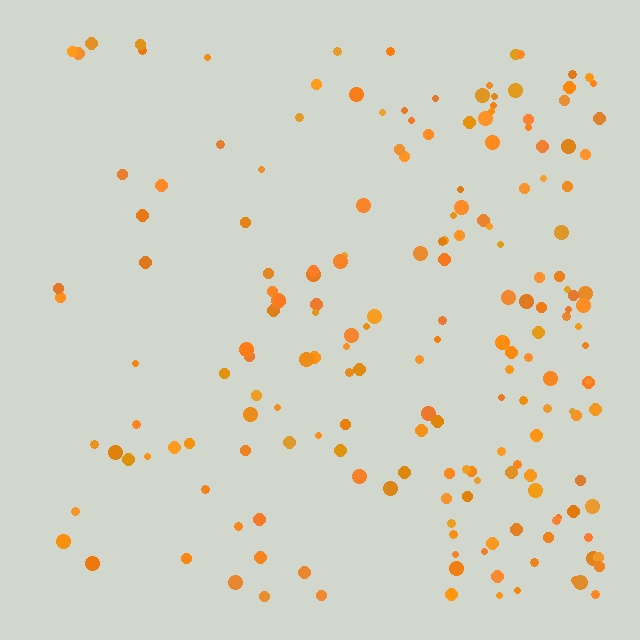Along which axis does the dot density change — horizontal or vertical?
Horizontal.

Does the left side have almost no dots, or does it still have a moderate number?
Still a moderate number, just noticeably fewer than the right.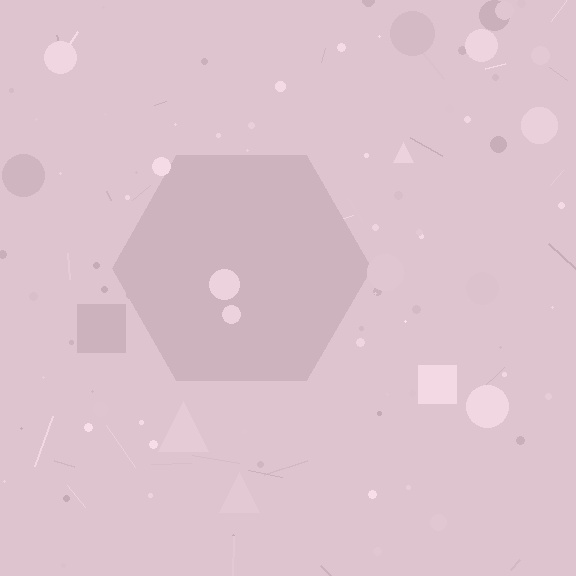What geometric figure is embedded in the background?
A hexagon is embedded in the background.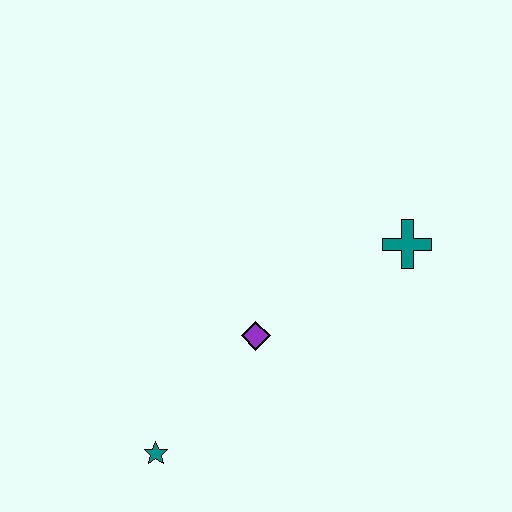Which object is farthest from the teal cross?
The teal star is farthest from the teal cross.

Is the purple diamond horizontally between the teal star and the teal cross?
Yes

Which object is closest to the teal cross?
The purple diamond is closest to the teal cross.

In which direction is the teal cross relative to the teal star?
The teal cross is to the right of the teal star.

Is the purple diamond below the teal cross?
Yes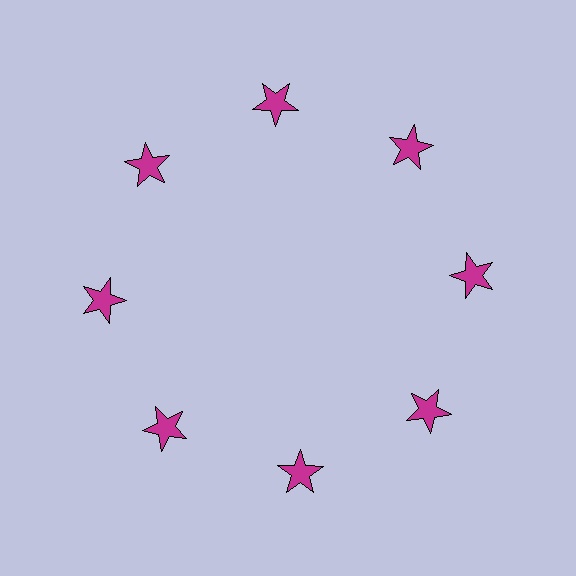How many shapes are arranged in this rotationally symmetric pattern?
There are 8 shapes, arranged in 8 groups of 1.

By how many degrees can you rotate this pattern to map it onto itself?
The pattern maps onto itself every 45 degrees of rotation.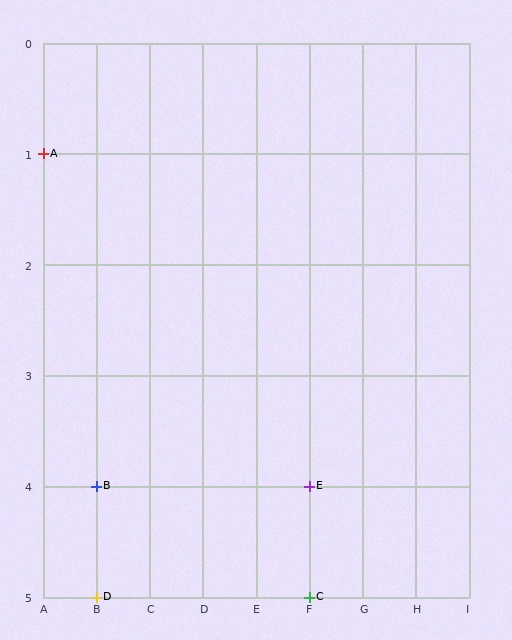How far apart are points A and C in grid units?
Points A and C are 5 columns and 4 rows apart (about 6.4 grid units diagonally).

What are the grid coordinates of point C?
Point C is at grid coordinates (F, 5).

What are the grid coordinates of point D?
Point D is at grid coordinates (B, 5).